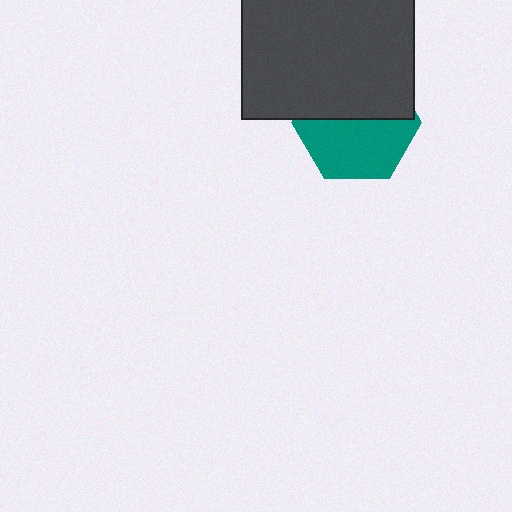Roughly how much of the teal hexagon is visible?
About half of it is visible (roughly 54%).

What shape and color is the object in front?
The object in front is a dark gray square.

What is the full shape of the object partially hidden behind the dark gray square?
The partially hidden object is a teal hexagon.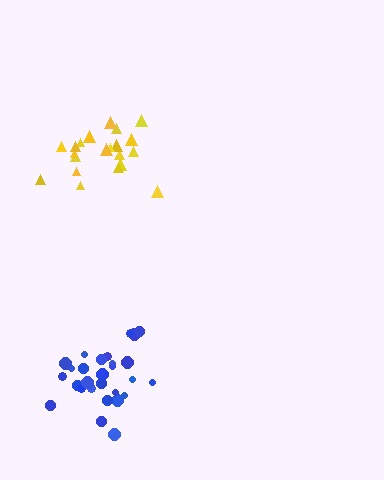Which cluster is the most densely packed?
Blue.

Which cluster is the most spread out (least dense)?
Yellow.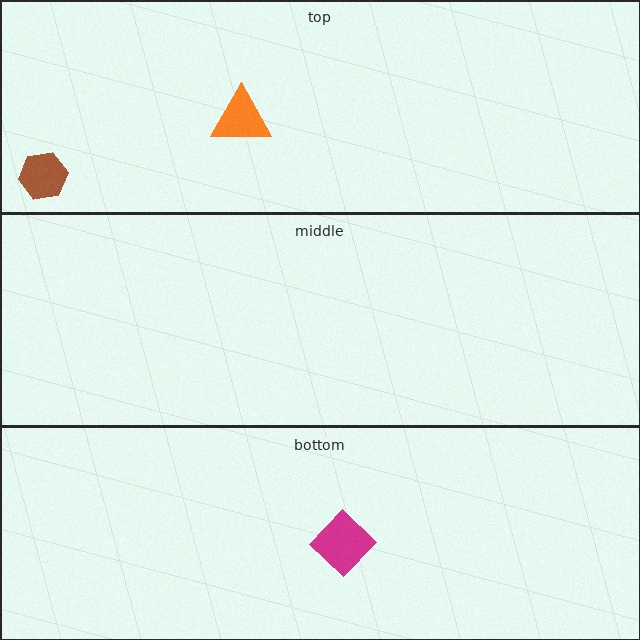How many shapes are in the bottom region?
1.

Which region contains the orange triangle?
The top region.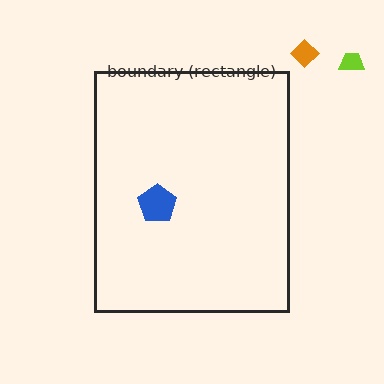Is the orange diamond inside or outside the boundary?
Outside.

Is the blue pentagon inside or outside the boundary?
Inside.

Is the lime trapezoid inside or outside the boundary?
Outside.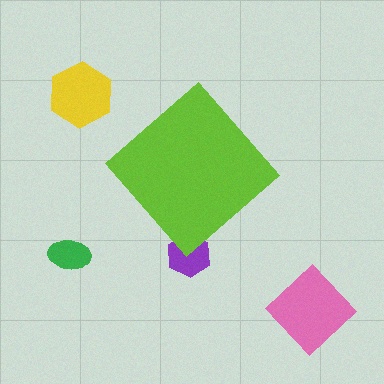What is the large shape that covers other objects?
A lime diamond.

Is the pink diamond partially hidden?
No, the pink diamond is fully visible.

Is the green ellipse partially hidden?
No, the green ellipse is fully visible.